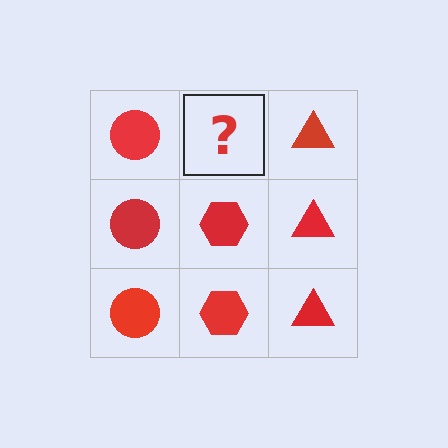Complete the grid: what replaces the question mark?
The question mark should be replaced with a red hexagon.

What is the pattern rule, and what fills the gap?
The rule is that each column has a consistent shape. The gap should be filled with a red hexagon.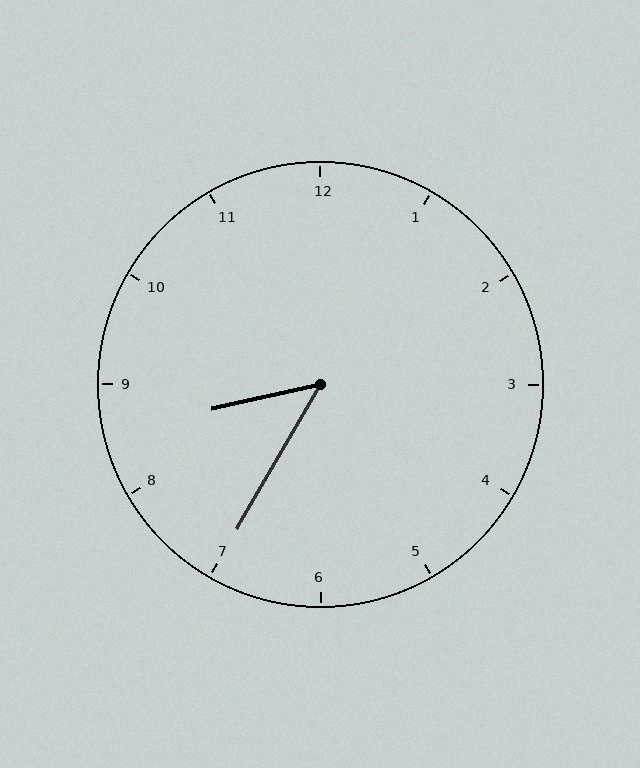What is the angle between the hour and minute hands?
Approximately 48 degrees.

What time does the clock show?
8:35.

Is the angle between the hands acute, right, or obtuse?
It is acute.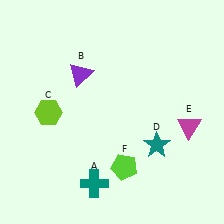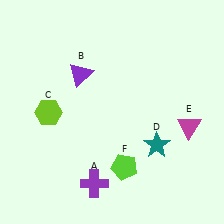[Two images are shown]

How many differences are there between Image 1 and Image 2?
There is 1 difference between the two images.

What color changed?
The cross (A) changed from teal in Image 1 to purple in Image 2.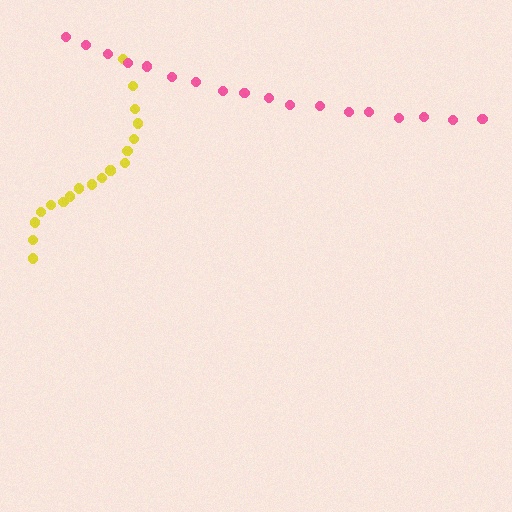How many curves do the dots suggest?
There are 2 distinct paths.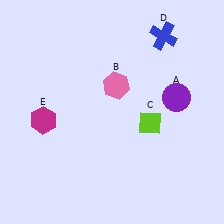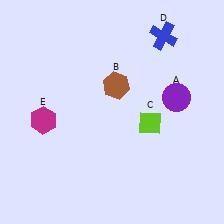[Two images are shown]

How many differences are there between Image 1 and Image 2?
There is 1 difference between the two images.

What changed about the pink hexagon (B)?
In Image 1, B is pink. In Image 2, it changed to brown.